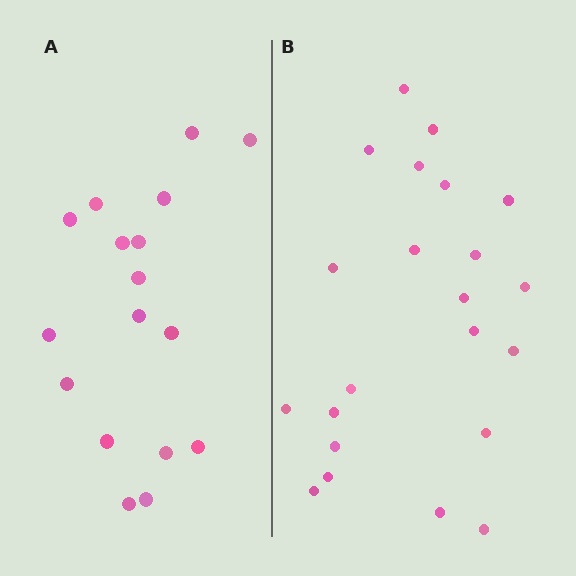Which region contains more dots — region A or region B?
Region B (the right region) has more dots.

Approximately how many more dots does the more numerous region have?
Region B has about 5 more dots than region A.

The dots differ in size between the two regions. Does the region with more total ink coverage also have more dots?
No. Region A has more total ink coverage because its dots are larger, but region B actually contains more individual dots. Total area can be misleading — the number of items is what matters here.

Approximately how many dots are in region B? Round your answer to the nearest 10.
About 20 dots. (The exact count is 22, which rounds to 20.)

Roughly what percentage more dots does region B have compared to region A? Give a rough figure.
About 30% more.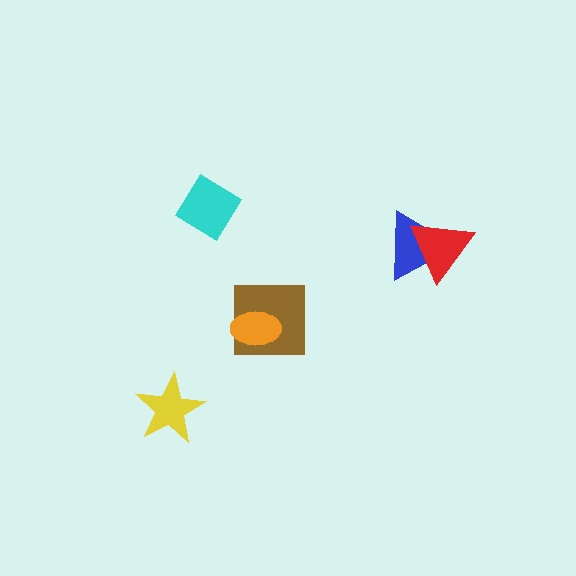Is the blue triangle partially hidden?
Yes, it is partially covered by another shape.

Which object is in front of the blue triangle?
The red triangle is in front of the blue triangle.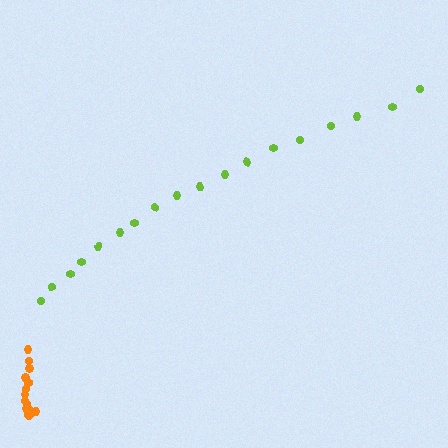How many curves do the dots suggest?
There are 2 distinct paths.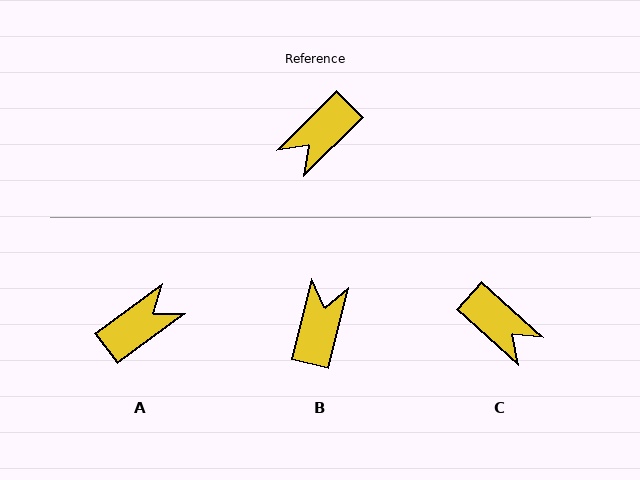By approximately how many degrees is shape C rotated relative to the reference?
Approximately 93 degrees counter-clockwise.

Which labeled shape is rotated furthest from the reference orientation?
A, about 171 degrees away.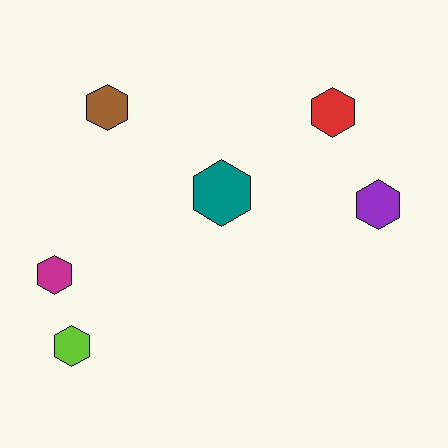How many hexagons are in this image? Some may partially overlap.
There are 6 hexagons.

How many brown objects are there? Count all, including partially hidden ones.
There is 1 brown object.